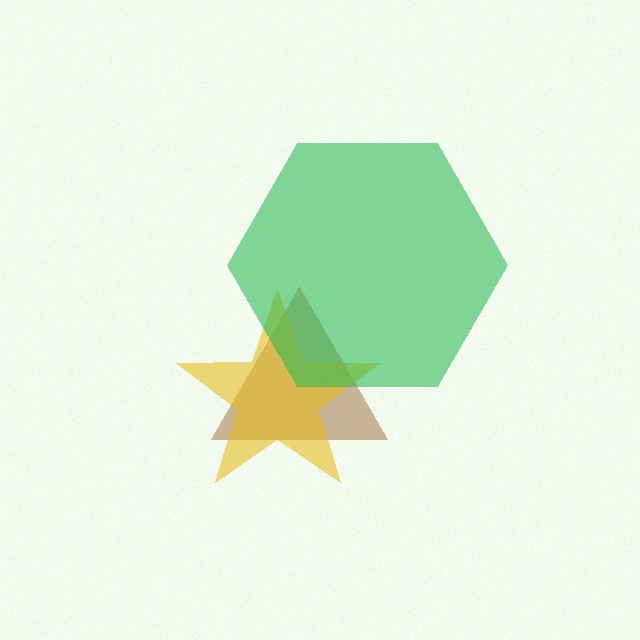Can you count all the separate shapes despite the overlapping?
Yes, there are 3 separate shapes.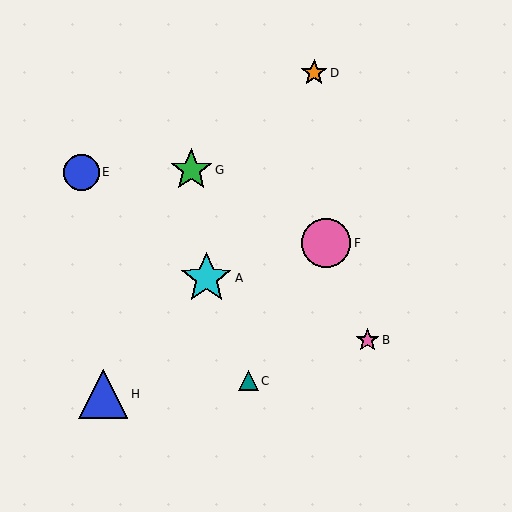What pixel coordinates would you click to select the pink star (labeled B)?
Click at (367, 340) to select the pink star B.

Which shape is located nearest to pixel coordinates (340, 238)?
The pink circle (labeled F) at (326, 243) is nearest to that location.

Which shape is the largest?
The cyan star (labeled A) is the largest.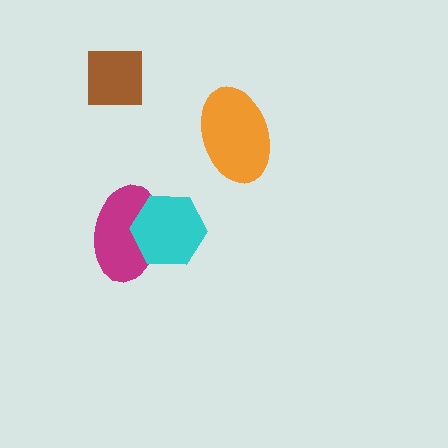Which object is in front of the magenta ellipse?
The cyan hexagon is in front of the magenta ellipse.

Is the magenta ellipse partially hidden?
Yes, it is partially covered by another shape.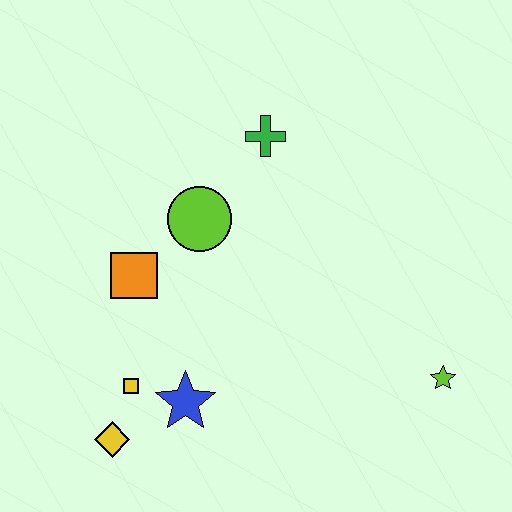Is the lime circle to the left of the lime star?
Yes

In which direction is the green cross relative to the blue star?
The green cross is above the blue star.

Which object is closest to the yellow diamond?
The yellow square is closest to the yellow diamond.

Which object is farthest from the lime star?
The yellow diamond is farthest from the lime star.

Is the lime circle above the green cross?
No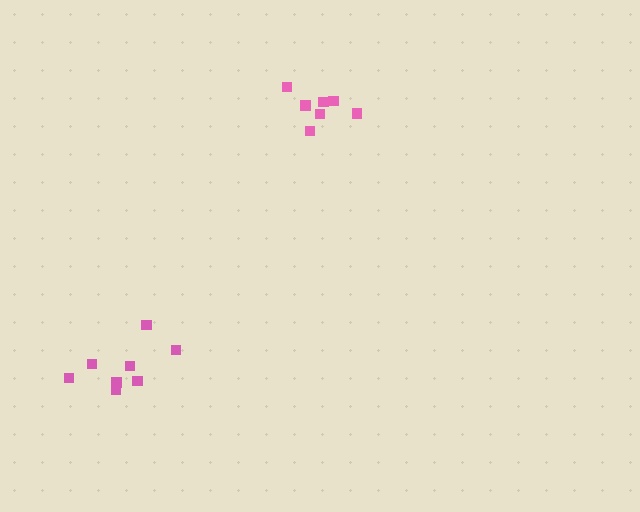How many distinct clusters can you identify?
There are 2 distinct clusters.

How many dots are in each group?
Group 1: 8 dots, Group 2: 7 dots (15 total).